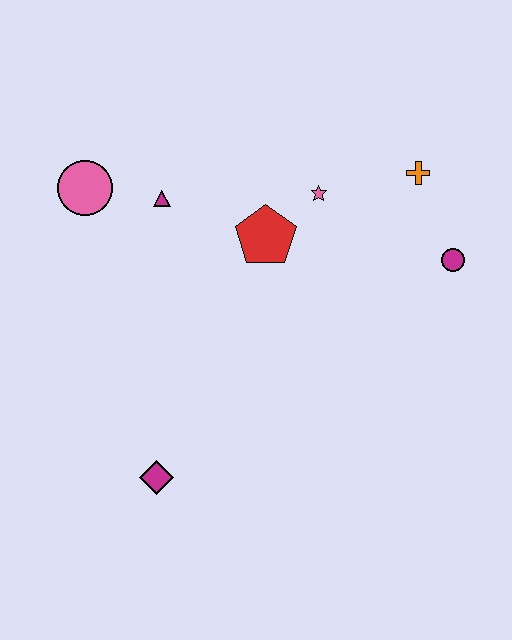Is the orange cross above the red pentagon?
Yes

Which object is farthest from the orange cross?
The magenta diamond is farthest from the orange cross.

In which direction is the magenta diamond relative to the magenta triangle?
The magenta diamond is below the magenta triangle.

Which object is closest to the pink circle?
The magenta triangle is closest to the pink circle.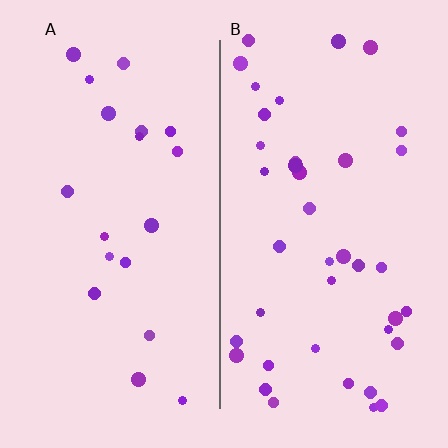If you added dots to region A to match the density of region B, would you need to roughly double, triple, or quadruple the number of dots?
Approximately double.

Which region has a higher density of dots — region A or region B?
B (the right).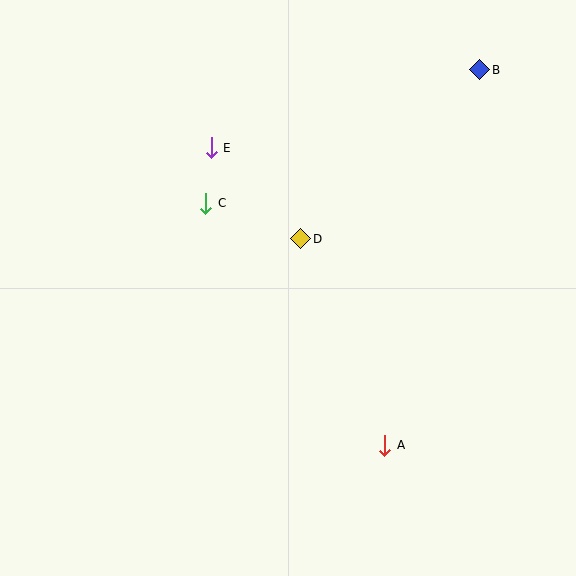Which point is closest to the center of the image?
Point D at (301, 239) is closest to the center.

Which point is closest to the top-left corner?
Point E is closest to the top-left corner.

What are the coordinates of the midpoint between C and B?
The midpoint between C and B is at (343, 136).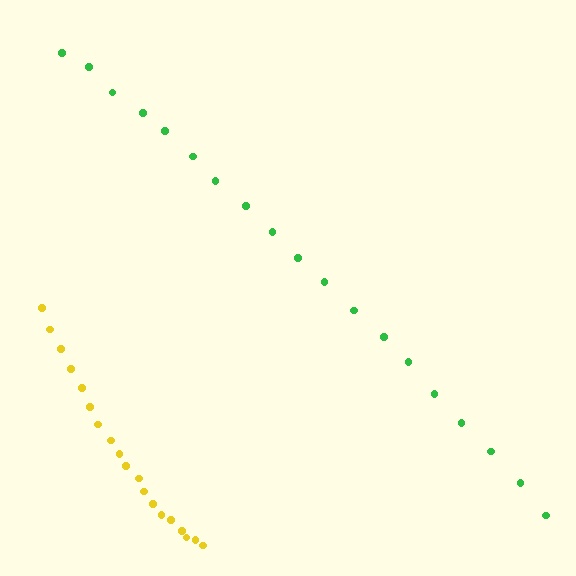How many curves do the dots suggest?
There are 2 distinct paths.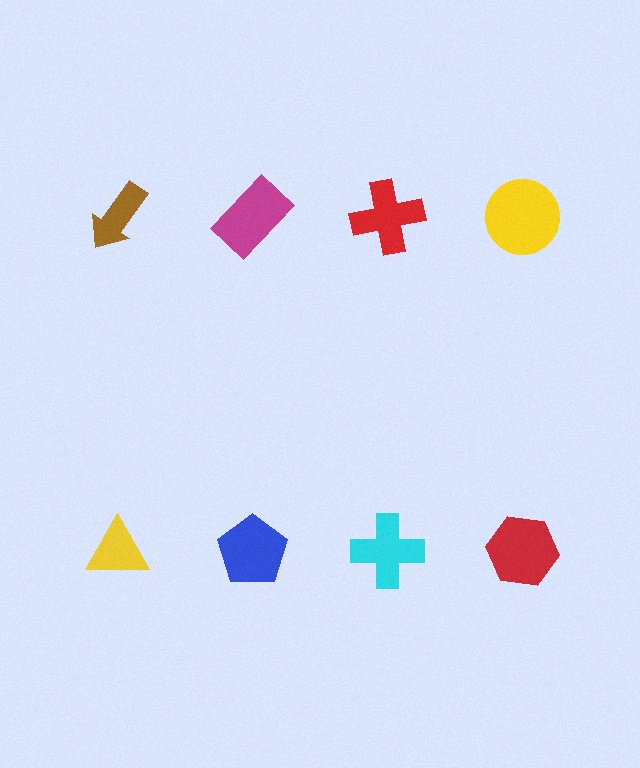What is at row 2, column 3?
A cyan cross.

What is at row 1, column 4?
A yellow circle.